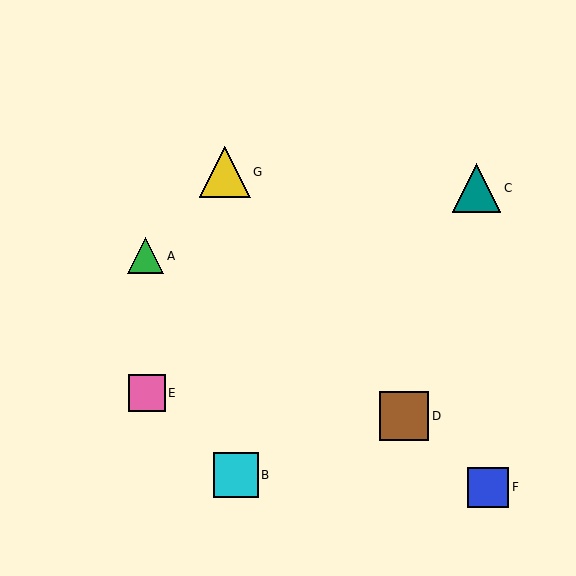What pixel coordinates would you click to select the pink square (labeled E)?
Click at (147, 393) to select the pink square E.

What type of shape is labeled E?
Shape E is a pink square.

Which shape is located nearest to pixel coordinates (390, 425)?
The brown square (labeled D) at (404, 416) is nearest to that location.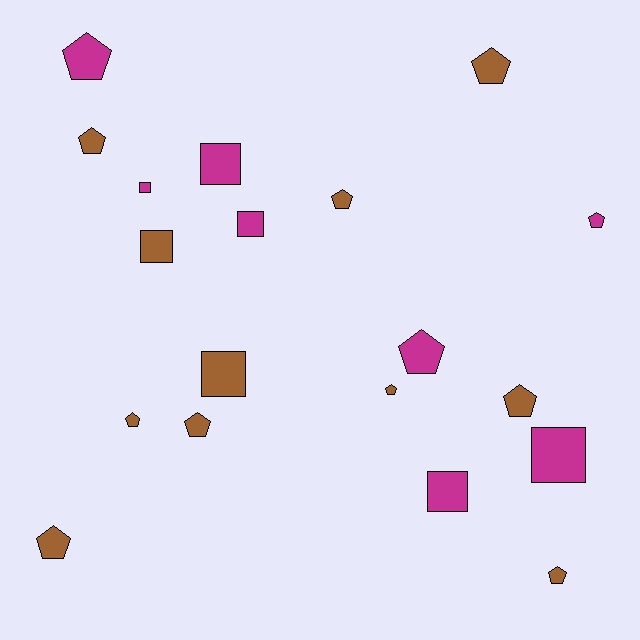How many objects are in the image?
There are 19 objects.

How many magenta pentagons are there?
There are 3 magenta pentagons.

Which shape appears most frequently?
Pentagon, with 12 objects.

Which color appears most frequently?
Brown, with 11 objects.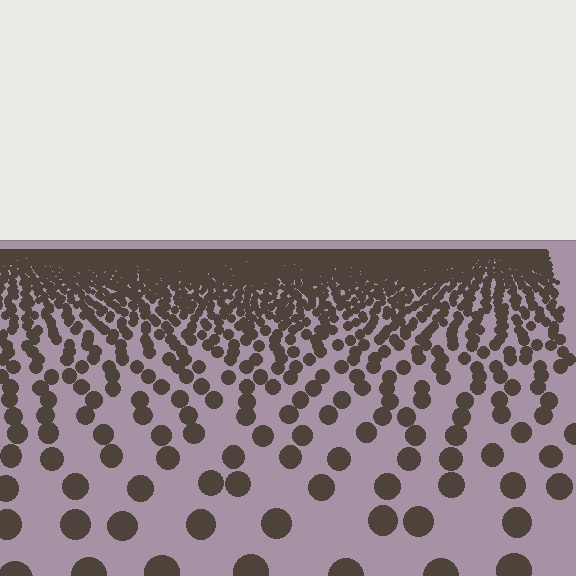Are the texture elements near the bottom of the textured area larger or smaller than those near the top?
Larger. Near the bottom, elements are closer to the viewer and appear at a bigger on-screen size.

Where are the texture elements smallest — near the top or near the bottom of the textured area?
Near the top.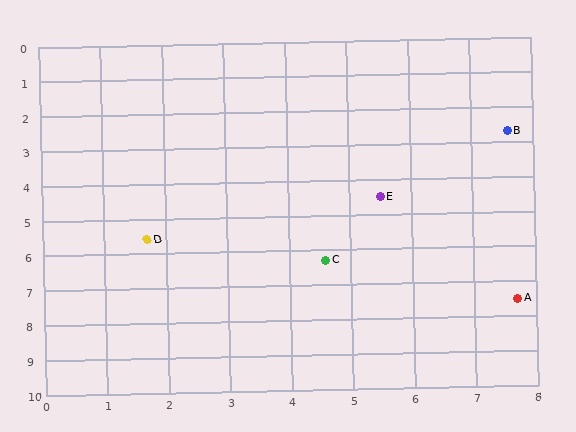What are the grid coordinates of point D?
Point D is at approximately (1.7, 5.6).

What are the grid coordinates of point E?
Point E is at approximately (5.5, 4.5).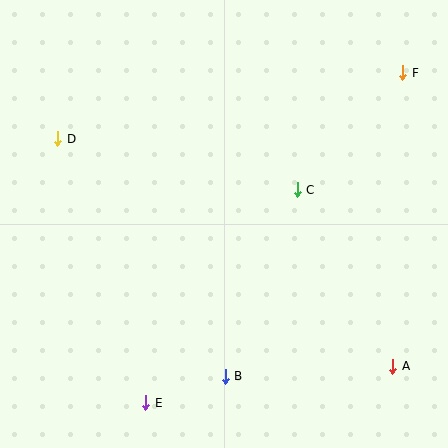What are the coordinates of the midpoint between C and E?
The midpoint between C and E is at (221, 296).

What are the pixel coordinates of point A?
Point A is at (393, 366).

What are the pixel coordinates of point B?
Point B is at (225, 376).